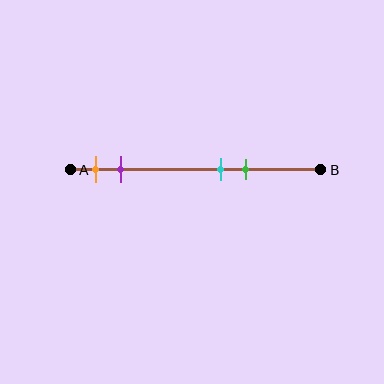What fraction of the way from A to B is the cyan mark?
The cyan mark is approximately 60% (0.6) of the way from A to B.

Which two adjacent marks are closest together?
The cyan and green marks are the closest adjacent pair.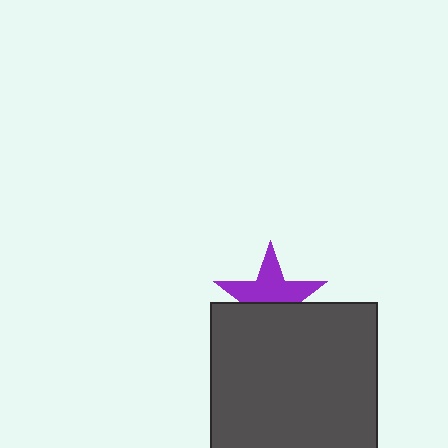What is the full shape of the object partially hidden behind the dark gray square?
The partially hidden object is a purple star.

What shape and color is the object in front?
The object in front is a dark gray square.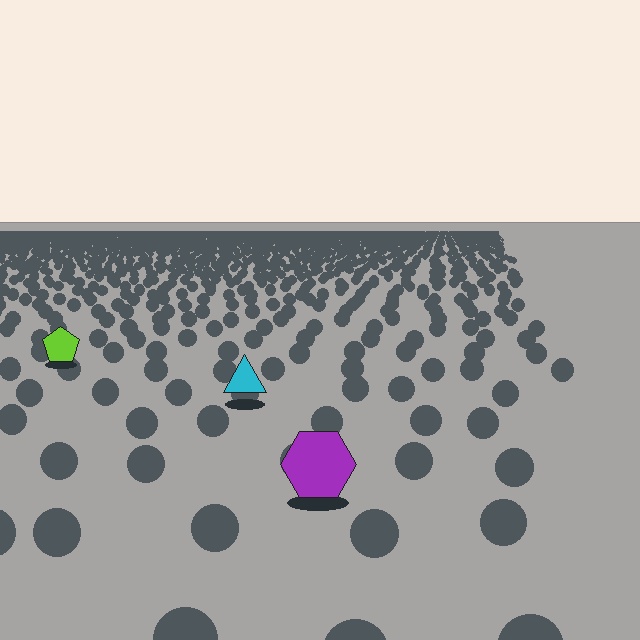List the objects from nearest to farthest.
From nearest to farthest: the purple hexagon, the cyan triangle, the lime pentagon.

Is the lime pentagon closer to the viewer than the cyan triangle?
No. The cyan triangle is closer — you can tell from the texture gradient: the ground texture is coarser near it.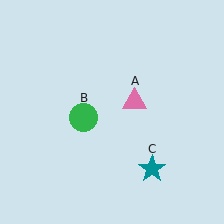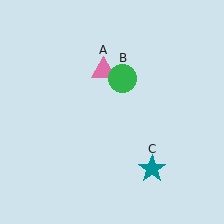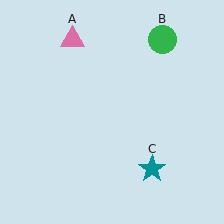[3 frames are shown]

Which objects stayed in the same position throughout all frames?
Teal star (object C) remained stationary.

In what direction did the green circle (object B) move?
The green circle (object B) moved up and to the right.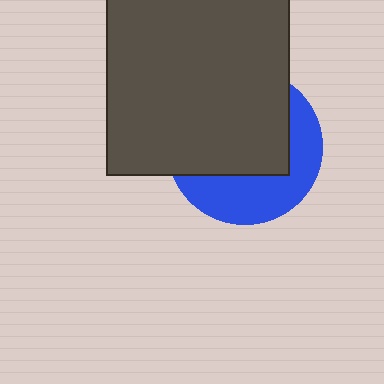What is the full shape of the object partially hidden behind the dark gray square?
The partially hidden object is a blue circle.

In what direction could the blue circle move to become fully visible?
The blue circle could move down. That would shift it out from behind the dark gray square entirely.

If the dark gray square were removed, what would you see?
You would see the complete blue circle.